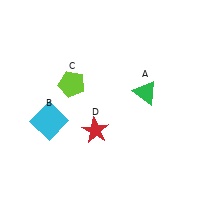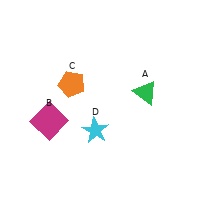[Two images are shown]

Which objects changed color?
B changed from cyan to magenta. C changed from lime to orange. D changed from red to cyan.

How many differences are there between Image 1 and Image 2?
There are 3 differences between the two images.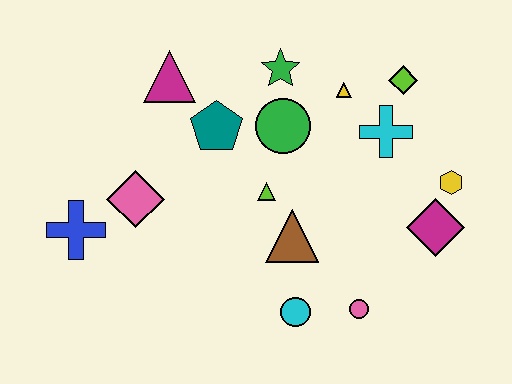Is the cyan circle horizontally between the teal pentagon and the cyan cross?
Yes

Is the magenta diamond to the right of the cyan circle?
Yes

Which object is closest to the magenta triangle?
The teal pentagon is closest to the magenta triangle.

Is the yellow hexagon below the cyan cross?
Yes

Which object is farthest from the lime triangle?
The blue cross is farthest from the lime triangle.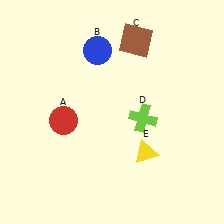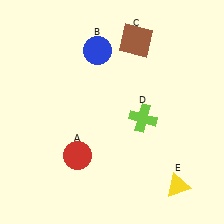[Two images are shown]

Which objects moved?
The objects that moved are: the red circle (A), the yellow triangle (E).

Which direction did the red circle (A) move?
The red circle (A) moved down.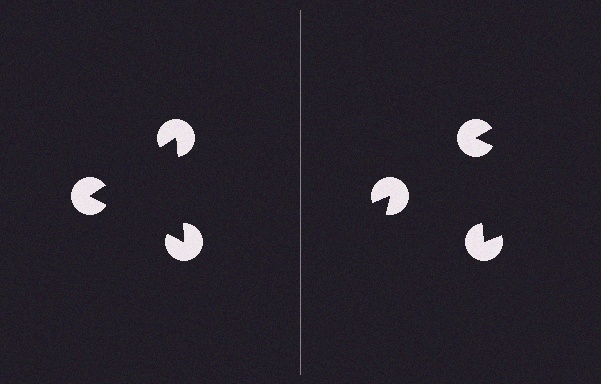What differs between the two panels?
The pac-man discs are positioned identically on both sides; only the wedge orientations differ. On the left they align to a triangle; on the right they are misaligned.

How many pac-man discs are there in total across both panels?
6 — 3 on each side.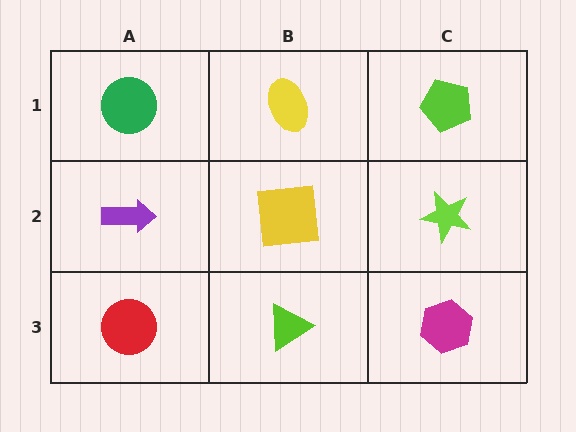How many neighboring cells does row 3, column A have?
2.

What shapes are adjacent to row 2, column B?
A yellow ellipse (row 1, column B), a lime triangle (row 3, column B), a purple arrow (row 2, column A), a lime star (row 2, column C).